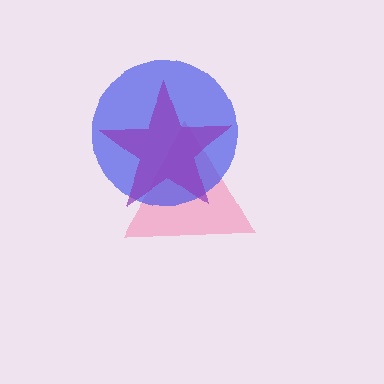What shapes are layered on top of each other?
The layered shapes are: a pink triangle, a blue circle, a purple star.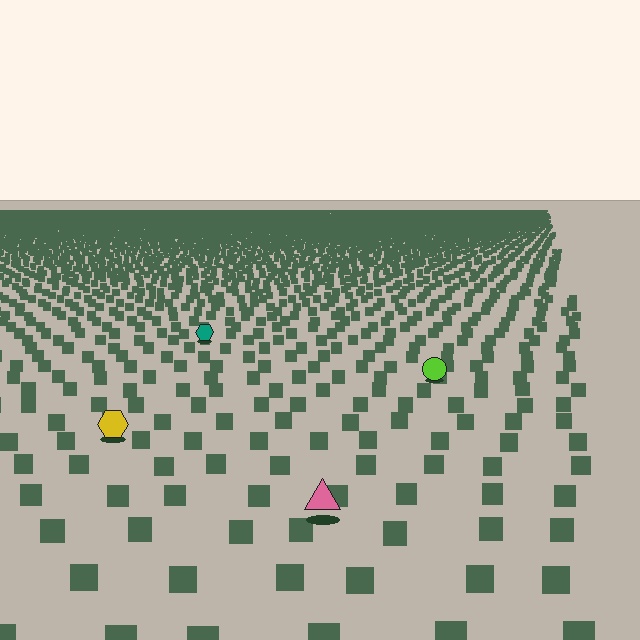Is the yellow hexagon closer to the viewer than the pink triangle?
No. The pink triangle is closer — you can tell from the texture gradient: the ground texture is coarser near it.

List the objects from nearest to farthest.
From nearest to farthest: the pink triangle, the yellow hexagon, the lime circle, the teal hexagon.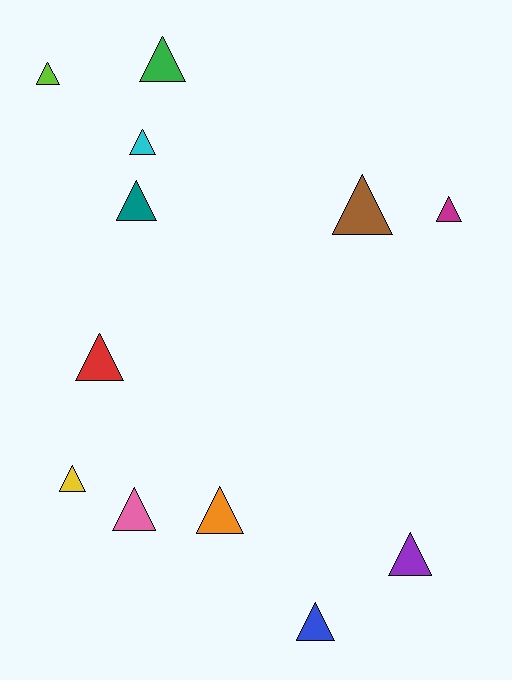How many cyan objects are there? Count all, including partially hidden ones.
There is 1 cyan object.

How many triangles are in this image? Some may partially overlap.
There are 12 triangles.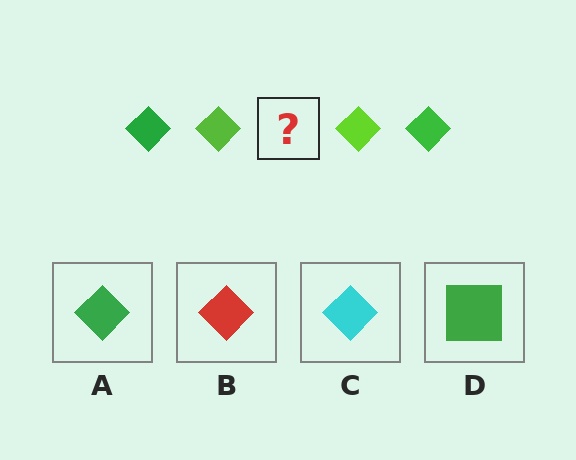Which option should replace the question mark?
Option A.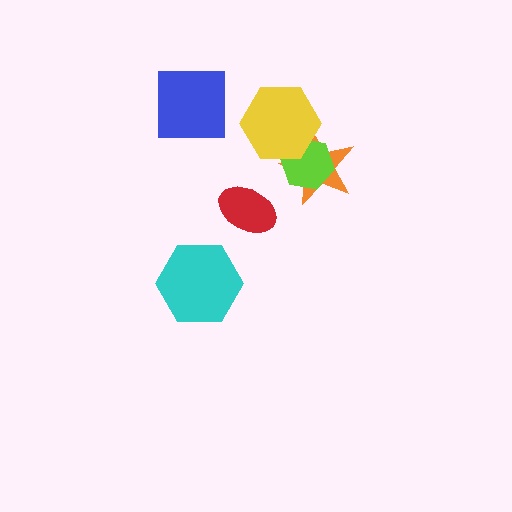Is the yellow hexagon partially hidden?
No, no other shape covers it.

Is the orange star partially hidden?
Yes, it is partially covered by another shape.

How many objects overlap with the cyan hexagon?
0 objects overlap with the cyan hexagon.